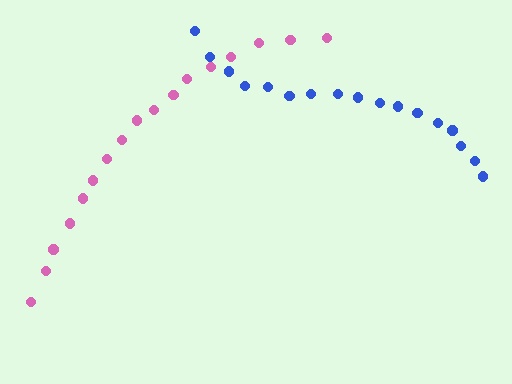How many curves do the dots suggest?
There are 2 distinct paths.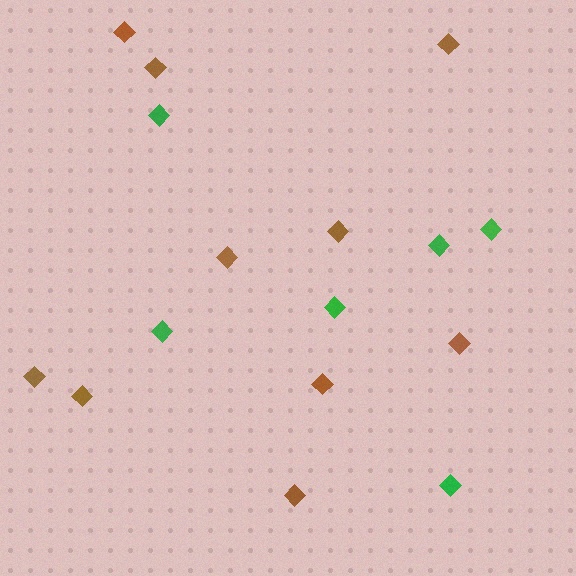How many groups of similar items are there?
There are 2 groups: one group of brown diamonds (10) and one group of green diamonds (6).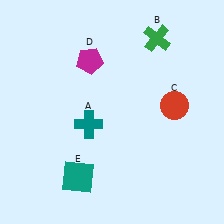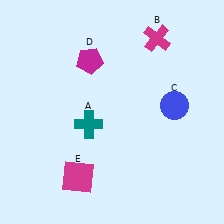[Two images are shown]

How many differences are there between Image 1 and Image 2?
There are 3 differences between the two images.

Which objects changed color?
B changed from green to magenta. C changed from red to blue. E changed from teal to magenta.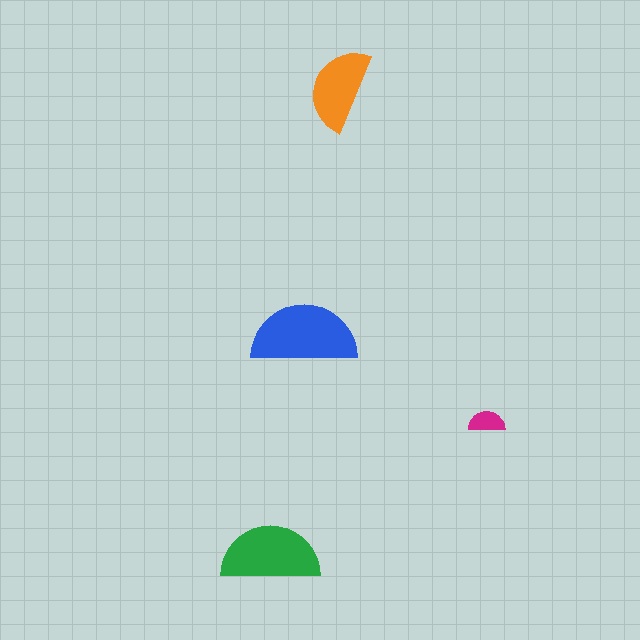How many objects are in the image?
There are 4 objects in the image.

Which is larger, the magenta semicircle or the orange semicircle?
The orange one.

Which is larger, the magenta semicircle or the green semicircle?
The green one.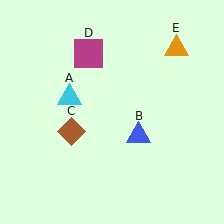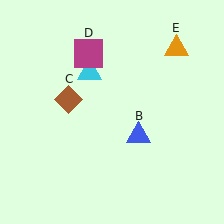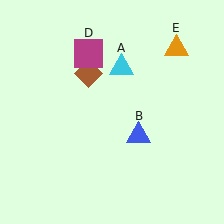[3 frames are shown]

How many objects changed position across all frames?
2 objects changed position: cyan triangle (object A), brown diamond (object C).